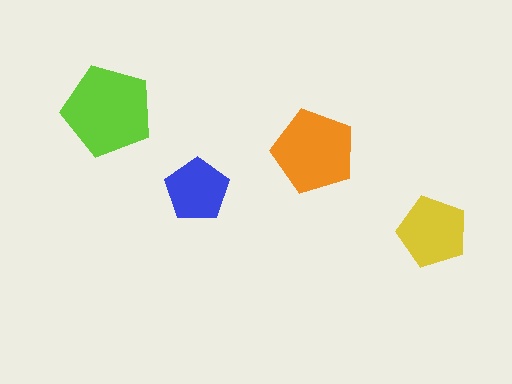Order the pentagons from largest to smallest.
the lime one, the orange one, the yellow one, the blue one.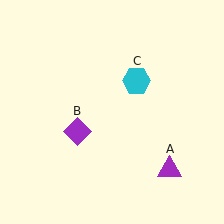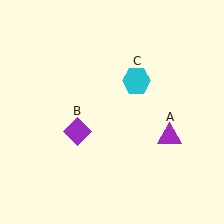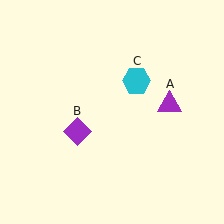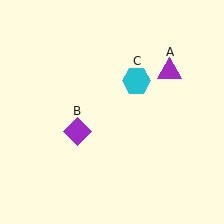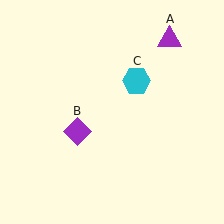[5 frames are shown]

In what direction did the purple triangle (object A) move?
The purple triangle (object A) moved up.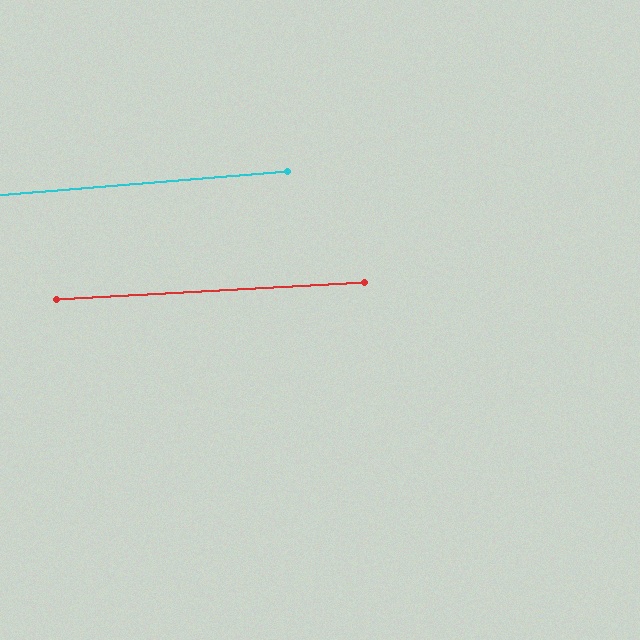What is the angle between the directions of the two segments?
Approximately 1 degree.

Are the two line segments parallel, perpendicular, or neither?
Parallel — their directions differ by only 1.5°.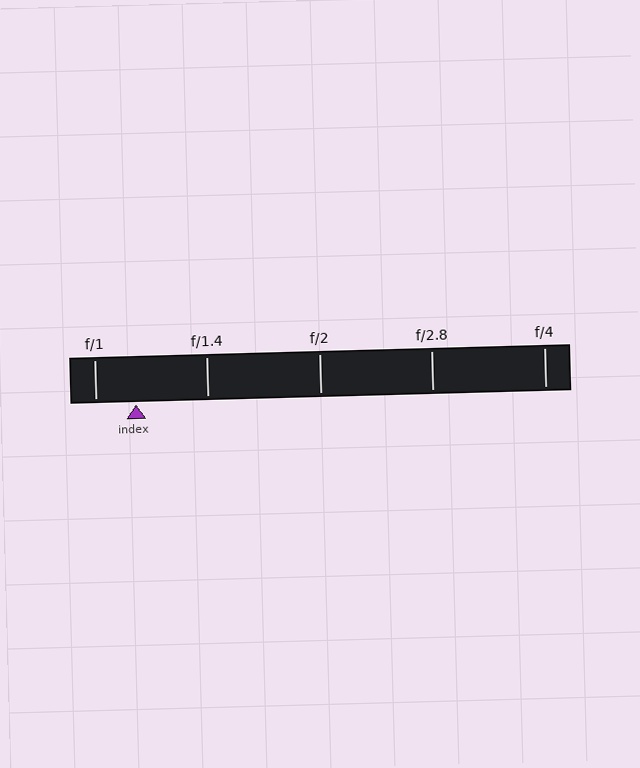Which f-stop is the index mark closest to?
The index mark is closest to f/1.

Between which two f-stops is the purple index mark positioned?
The index mark is between f/1 and f/1.4.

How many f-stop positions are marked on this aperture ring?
There are 5 f-stop positions marked.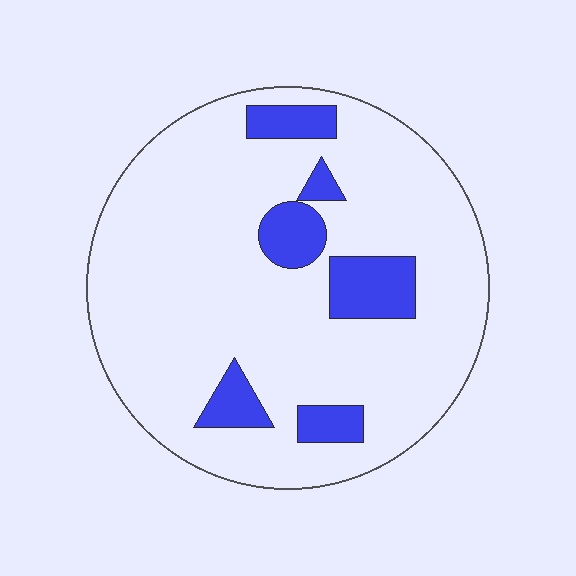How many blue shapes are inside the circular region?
6.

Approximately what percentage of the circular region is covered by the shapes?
Approximately 15%.